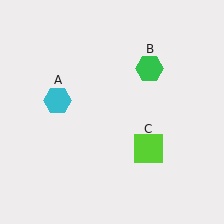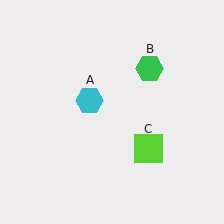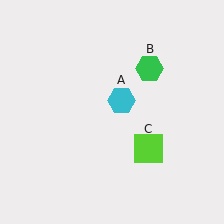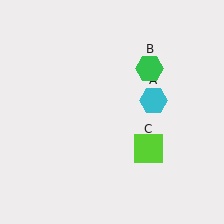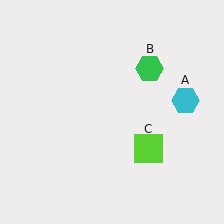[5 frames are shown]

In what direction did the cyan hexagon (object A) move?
The cyan hexagon (object A) moved right.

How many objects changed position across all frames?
1 object changed position: cyan hexagon (object A).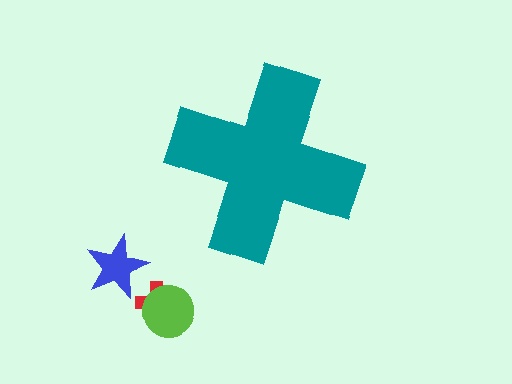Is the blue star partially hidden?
No, the blue star is fully visible.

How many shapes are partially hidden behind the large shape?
0 shapes are partially hidden.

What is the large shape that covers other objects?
A teal cross.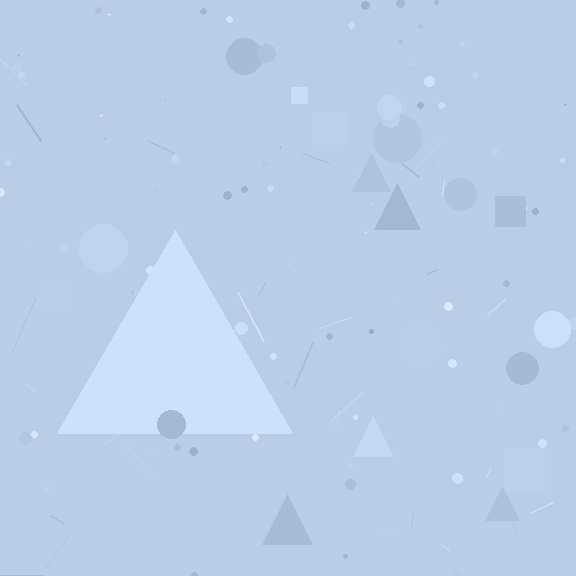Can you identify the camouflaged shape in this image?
The camouflaged shape is a triangle.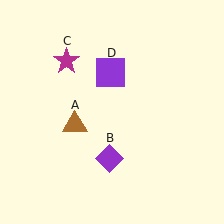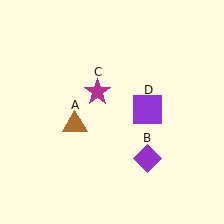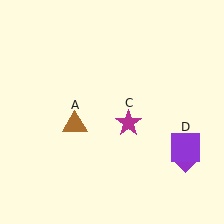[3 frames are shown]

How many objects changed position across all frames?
3 objects changed position: purple diamond (object B), magenta star (object C), purple square (object D).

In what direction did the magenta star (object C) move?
The magenta star (object C) moved down and to the right.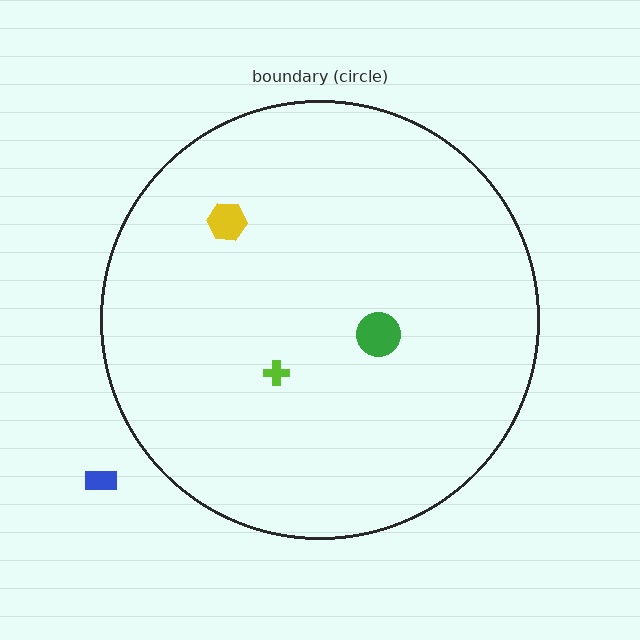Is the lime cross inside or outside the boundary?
Inside.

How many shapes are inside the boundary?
3 inside, 1 outside.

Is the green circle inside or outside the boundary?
Inside.